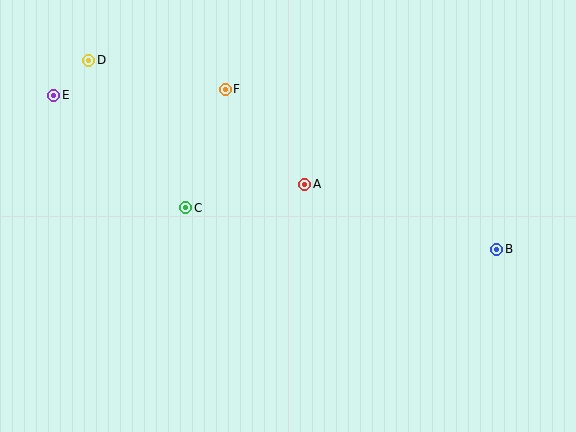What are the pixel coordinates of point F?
Point F is at (225, 89).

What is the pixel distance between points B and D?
The distance between B and D is 450 pixels.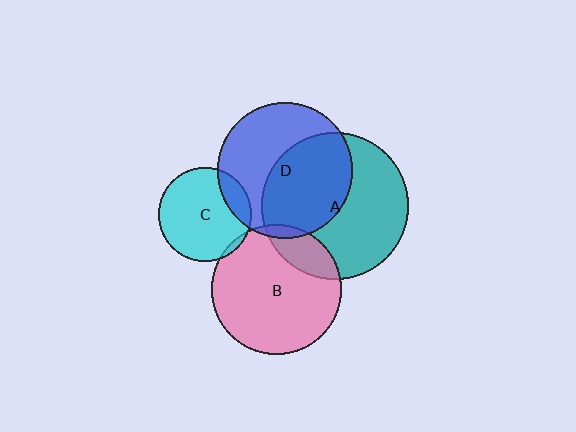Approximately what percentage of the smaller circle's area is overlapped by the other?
Approximately 20%.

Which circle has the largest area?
Circle A (teal).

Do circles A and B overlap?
Yes.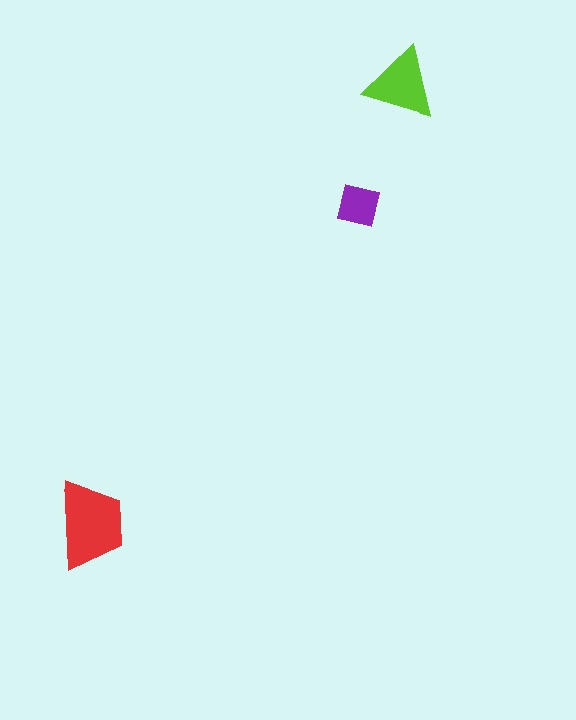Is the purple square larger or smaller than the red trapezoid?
Smaller.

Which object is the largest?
The red trapezoid.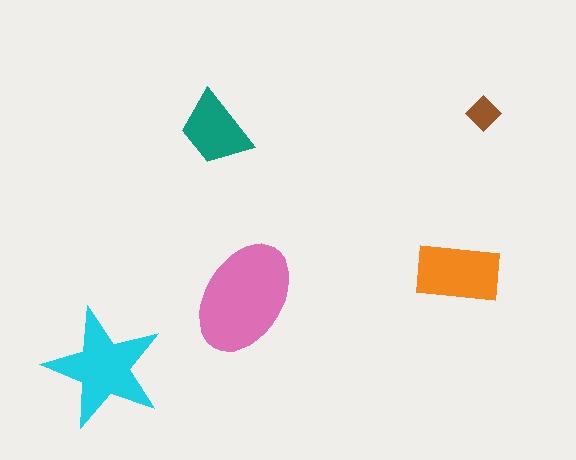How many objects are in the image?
There are 5 objects in the image.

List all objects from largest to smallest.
The pink ellipse, the cyan star, the orange rectangle, the teal trapezoid, the brown diamond.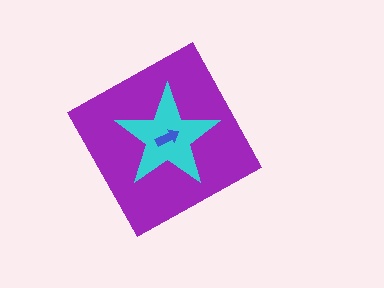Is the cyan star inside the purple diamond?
Yes.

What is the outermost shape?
The purple diamond.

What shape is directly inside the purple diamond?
The cyan star.